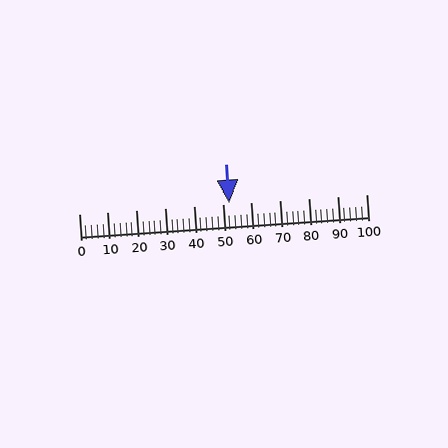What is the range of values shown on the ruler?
The ruler shows values from 0 to 100.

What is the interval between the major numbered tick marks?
The major tick marks are spaced 10 units apart.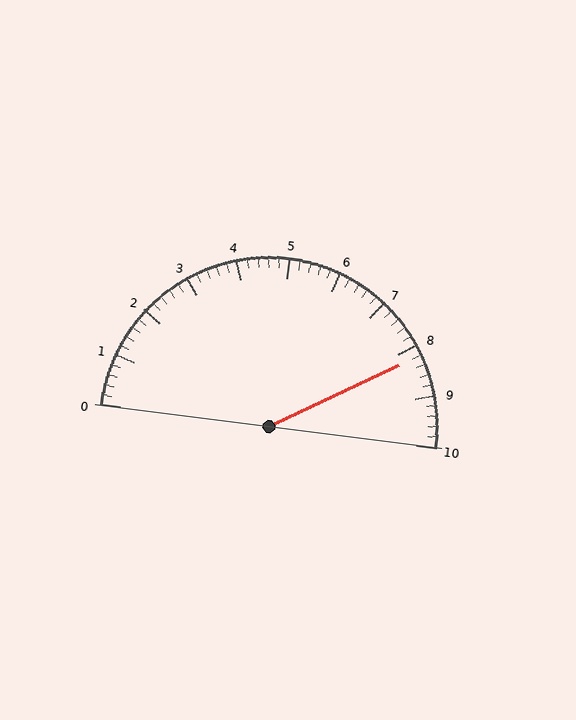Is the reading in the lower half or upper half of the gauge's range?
The reading is in the upper half of the range (0 to 10).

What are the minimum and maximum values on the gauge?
The gauge ranges from 0 to 10.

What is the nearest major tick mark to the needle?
The nearest major tick mark is 8.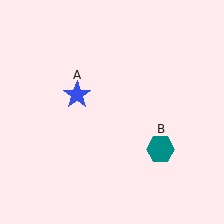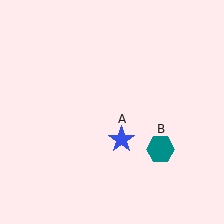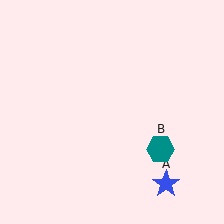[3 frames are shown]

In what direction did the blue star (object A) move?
The blue star (object A) moved down and to the right.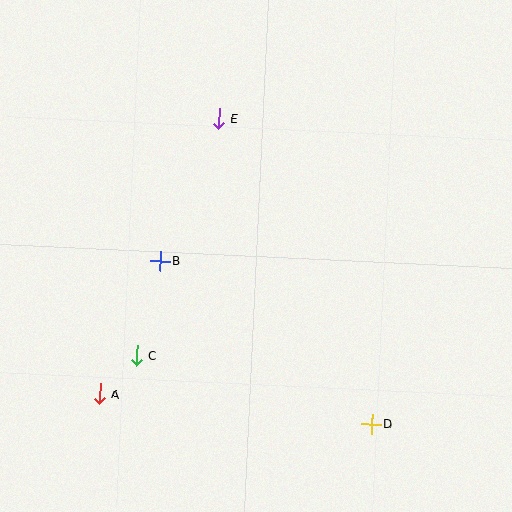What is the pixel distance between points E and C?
The distance between E and C is 251 pixels.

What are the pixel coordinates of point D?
Point D is at (372, 424).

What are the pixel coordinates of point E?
Point E is at (219, 118).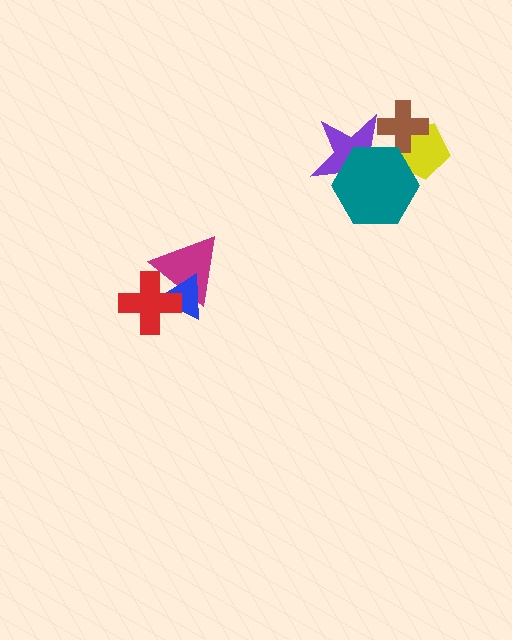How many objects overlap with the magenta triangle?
2 objects overlap with the magenta triangle.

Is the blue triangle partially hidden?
Yes, it is partially covered by another shape.